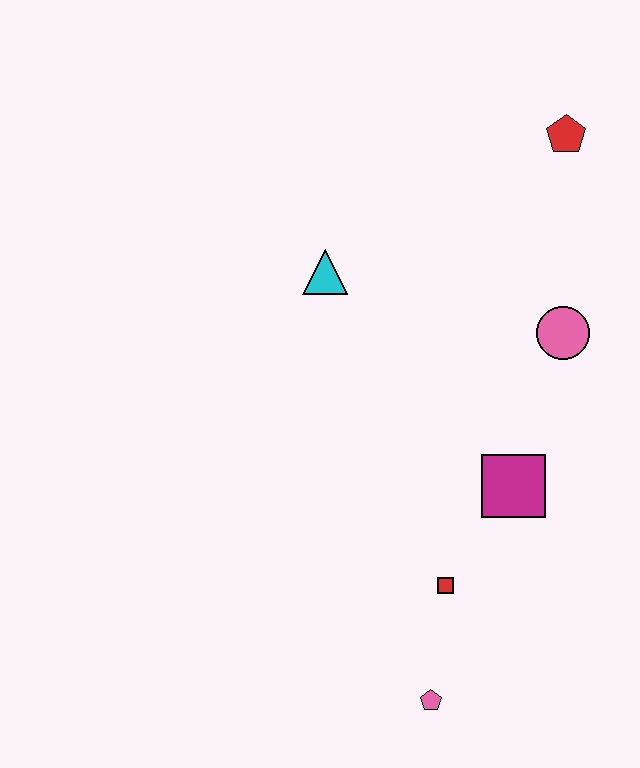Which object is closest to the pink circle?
The magenta square is closest to the pink circle.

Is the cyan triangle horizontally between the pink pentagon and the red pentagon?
No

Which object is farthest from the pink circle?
The pink pentagon is farthest from the pink circle.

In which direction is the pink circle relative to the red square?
The pink circle is above the red square.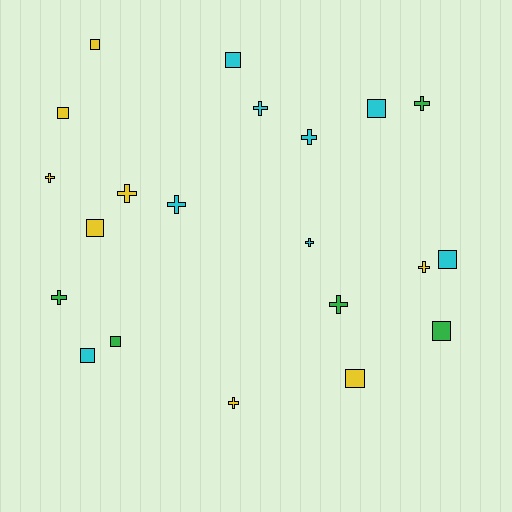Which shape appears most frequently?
Cross, with 11 objects.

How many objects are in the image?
There are 21 objects.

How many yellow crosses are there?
There are 4 yellow crosses.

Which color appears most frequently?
Yellow, with 8 objects.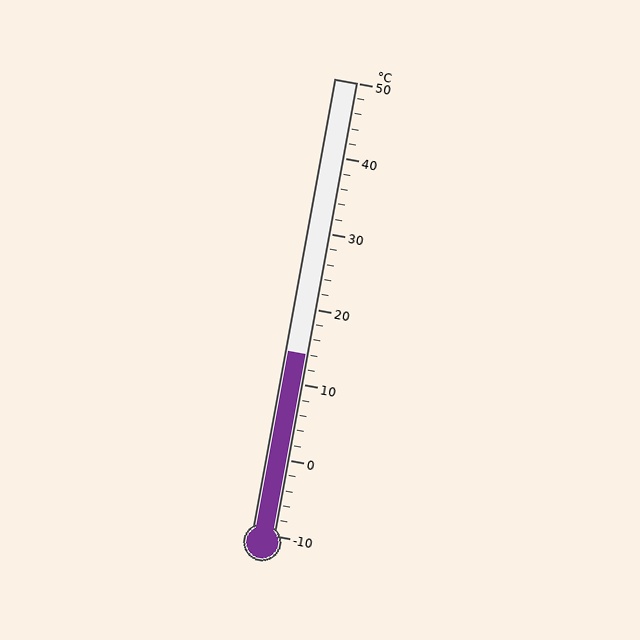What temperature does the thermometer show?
The thermometer shows approximately 14°C.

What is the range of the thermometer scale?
The thermometer scale ranges from -10°C to 50°C.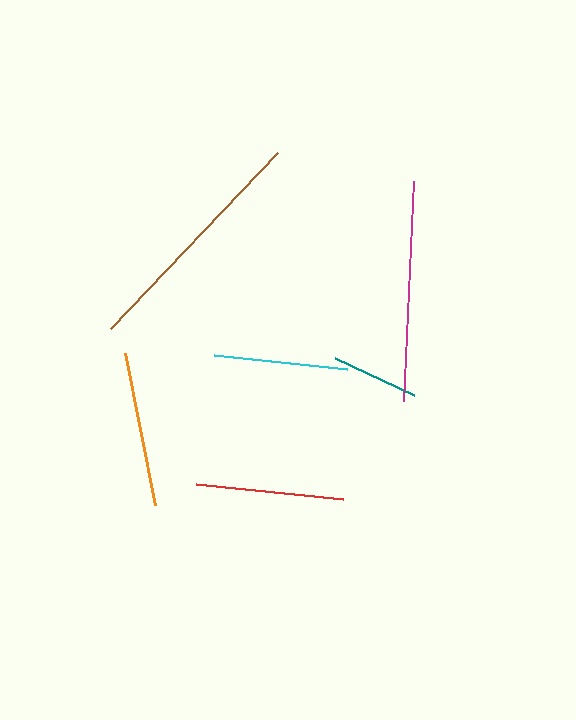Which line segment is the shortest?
The teal line is the shortest at approximately 87 pixels.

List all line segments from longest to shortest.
From longest to shortest: brown, magenta, orange, red, cyan, teal.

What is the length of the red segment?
The red segment is approximately 148 pixels long.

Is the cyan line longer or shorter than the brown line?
The brown line is longer than the cyan line.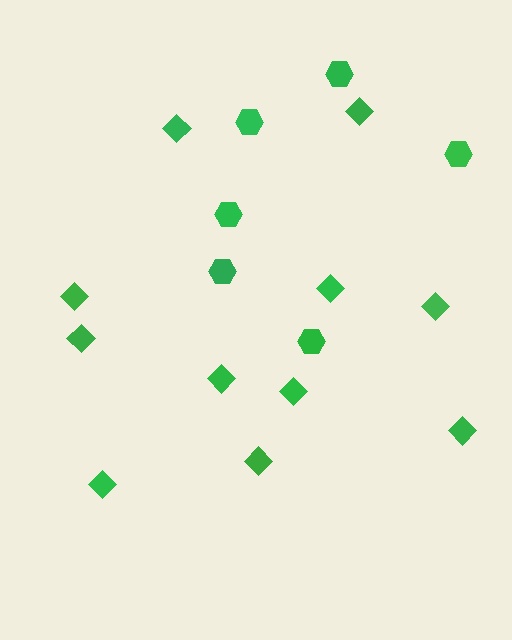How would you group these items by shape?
There are 2 groups: one group of diamonds (11) and one group of hexagons (6).